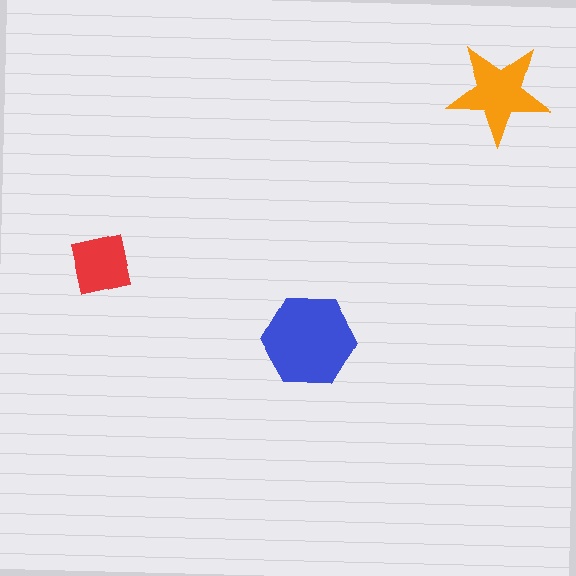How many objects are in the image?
There are 3 objects in the image.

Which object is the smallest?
The red square.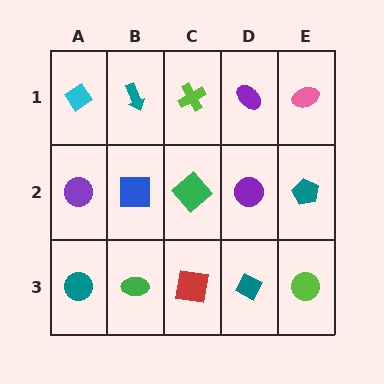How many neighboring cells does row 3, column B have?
3.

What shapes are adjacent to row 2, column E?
A pink ellipse (row 1, column E), a lime circle (row 3, column E), a purple circle (row 2, column D).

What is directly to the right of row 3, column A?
A green ellipse.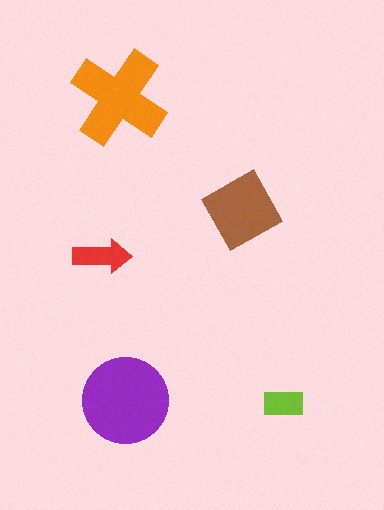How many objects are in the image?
There are 5 objects in the image.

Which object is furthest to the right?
The lime rectangle is rightmost.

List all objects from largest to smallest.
The purple circle, the orange cross, the brown diamond, the red arrow, the lime rectangle.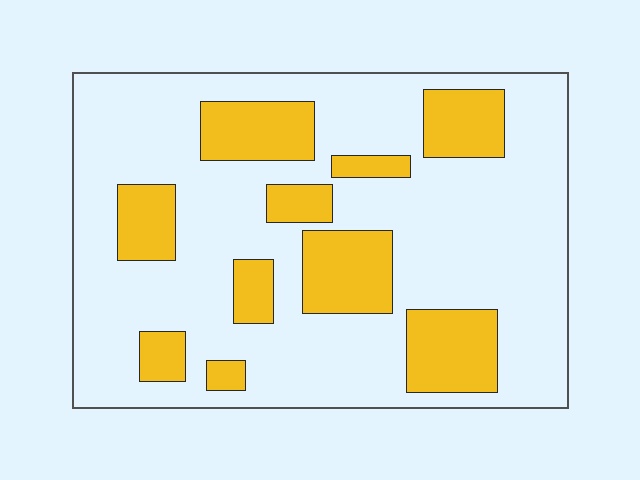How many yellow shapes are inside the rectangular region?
10.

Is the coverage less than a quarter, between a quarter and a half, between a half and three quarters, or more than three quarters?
Between a quarter and a half.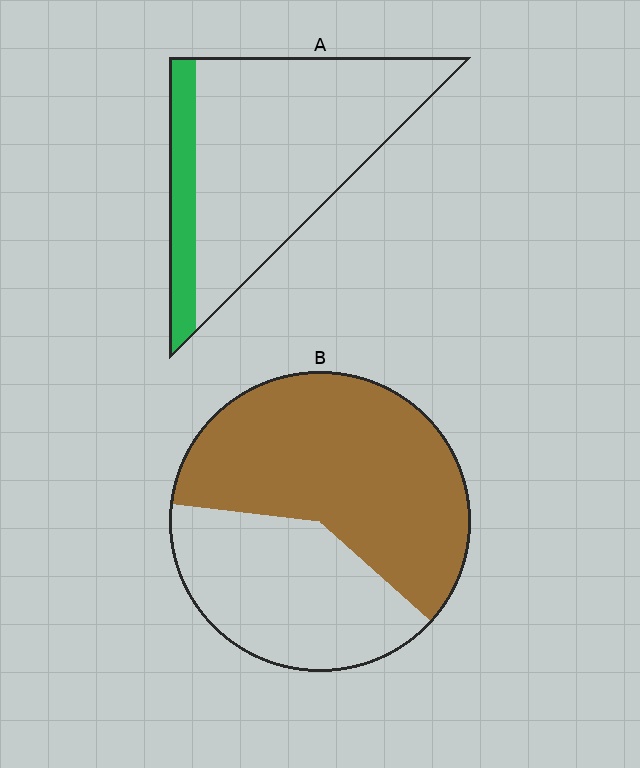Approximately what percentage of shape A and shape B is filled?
A is approximately 15% and B is approximately 60%.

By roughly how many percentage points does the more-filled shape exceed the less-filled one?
By roughly 45 percentage points (B over A).